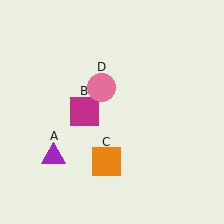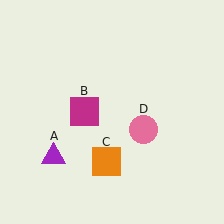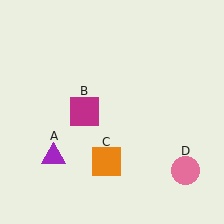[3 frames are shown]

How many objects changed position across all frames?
1 object changed position: pink circle (object D).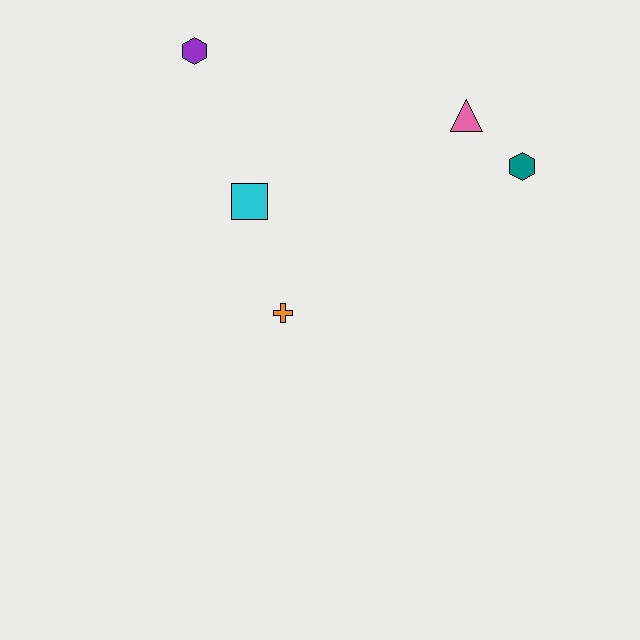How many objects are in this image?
There are 5 objects.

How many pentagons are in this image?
There are no pentagons.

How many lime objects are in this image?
There are no lime objects.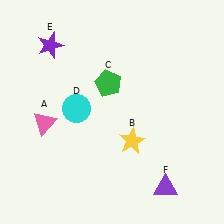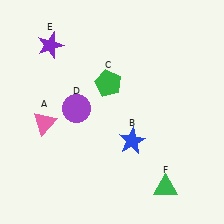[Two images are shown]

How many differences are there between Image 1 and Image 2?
There are 3 differences between the two images.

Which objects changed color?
B changed from yellow to blue. D changed from cyan to purple. F changed from purple to green.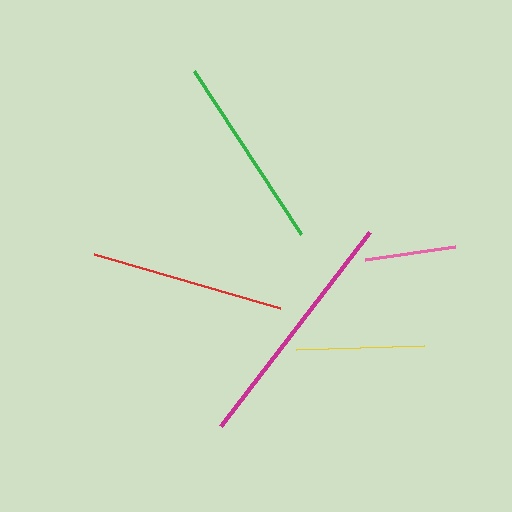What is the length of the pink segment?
The pink segment is approximately 91 pixels long.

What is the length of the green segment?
The green segment is approximately 195 pixels long.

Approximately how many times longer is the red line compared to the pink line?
The red line is approximately 2.1 times the length of the pink line.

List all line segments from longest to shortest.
From longest to shortest: magenta, green, red, yellow, pink.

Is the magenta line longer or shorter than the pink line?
The magenta line is longer than the pink line.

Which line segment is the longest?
The magenta line is the longest at approximately 244 pixels.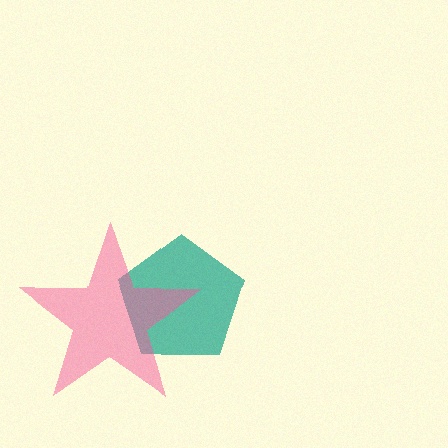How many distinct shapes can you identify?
There are 2 distinct shapes: a teal pentagon, a pink star.